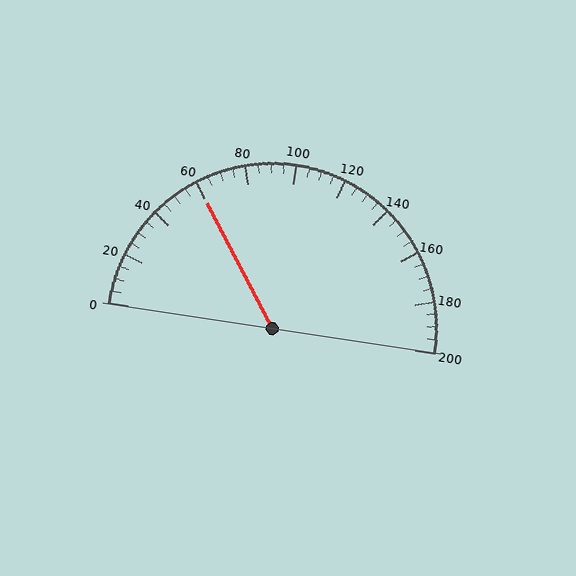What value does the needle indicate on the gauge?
The needle indicates approximately 60.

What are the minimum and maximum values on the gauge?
The gauge ranges from 0 to 200.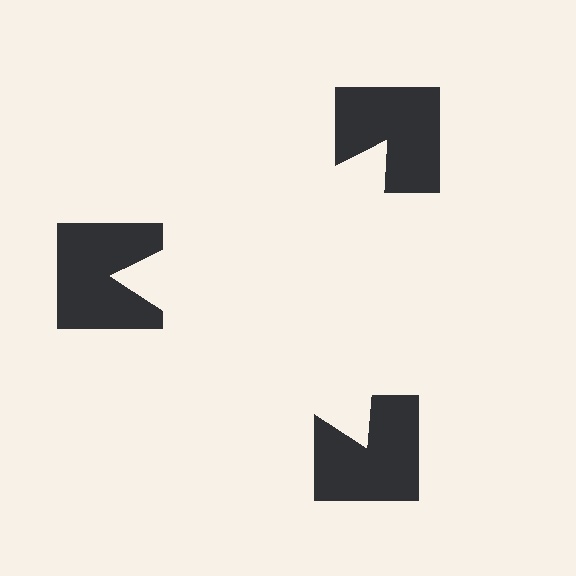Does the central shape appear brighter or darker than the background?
It typically appears slightly brighter than the background, even though no actual brightness change is drawn.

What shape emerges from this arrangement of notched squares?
An illusory triangle — its edges are inferred from the aligned wedge cuts in the notched squares, not physically drawn.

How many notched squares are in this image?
There are 3 — one at each vertex of the illusory triangle.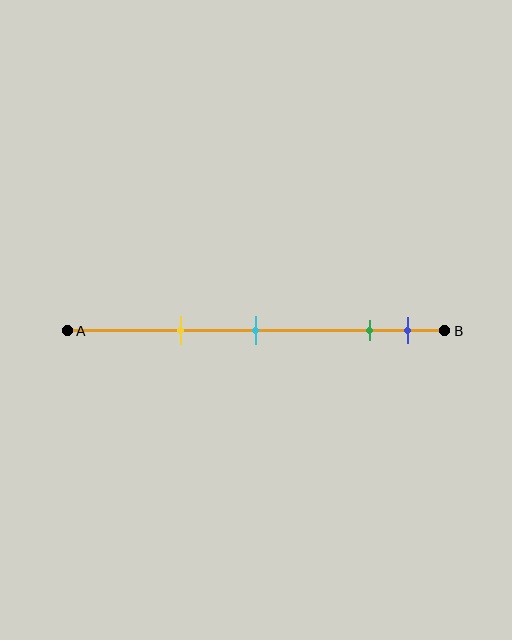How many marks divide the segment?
There are 4 marks dividing the segment.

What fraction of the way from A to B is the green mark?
The green mark is approximately 80% (0.8) of the way from A to B.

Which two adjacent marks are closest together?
The green and blue marks are the closest adjacent pair.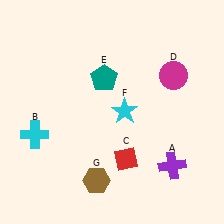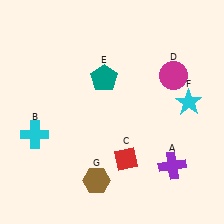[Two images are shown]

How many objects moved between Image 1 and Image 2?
1 object moved between the two images.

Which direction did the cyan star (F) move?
The cyan star (F) moved right.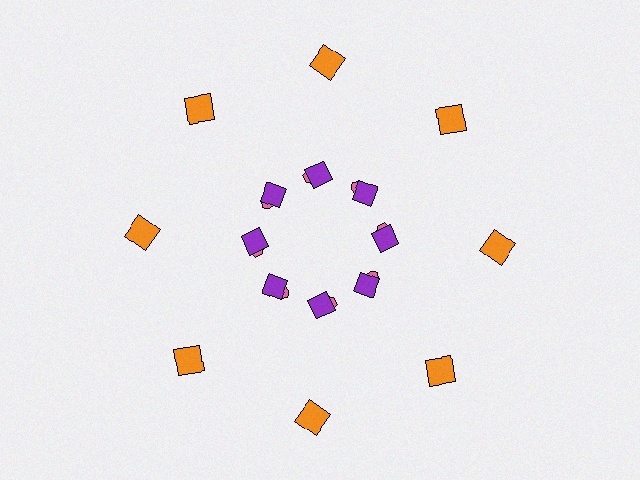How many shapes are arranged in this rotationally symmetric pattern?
There are 24 shapes, arranged in 8 groups of 3.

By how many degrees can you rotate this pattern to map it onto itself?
The pattern maps onto itself every 45 degrees of rotation.